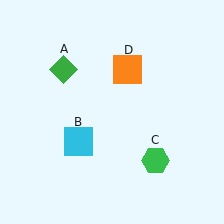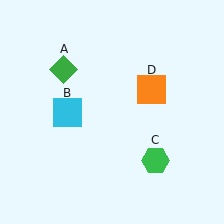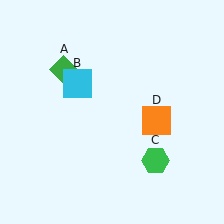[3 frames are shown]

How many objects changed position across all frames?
2 objects changed position: cyan square (object B), orange square (object D).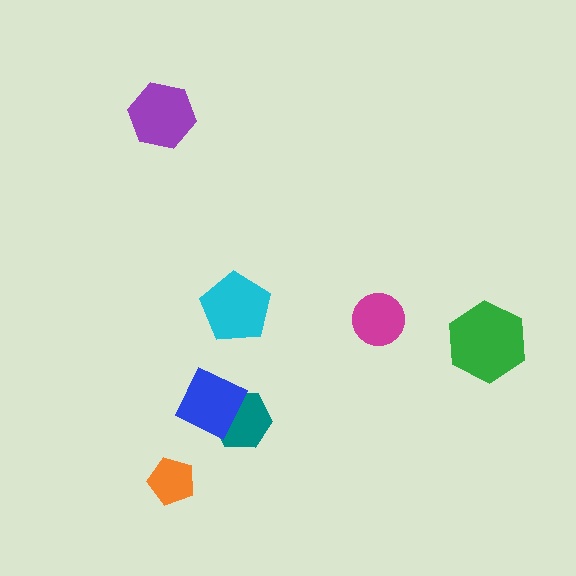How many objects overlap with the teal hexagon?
1 object overlaps with the teal hexagon.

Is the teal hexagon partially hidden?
Yes, it is partially covered by another shape.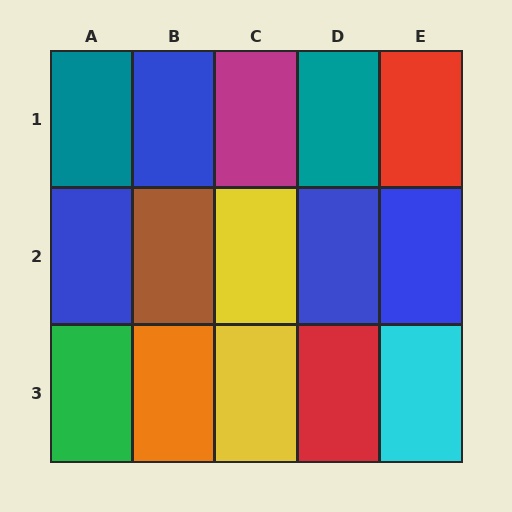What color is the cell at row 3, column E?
Cyan.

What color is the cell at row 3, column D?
Red.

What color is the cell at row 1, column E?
Red.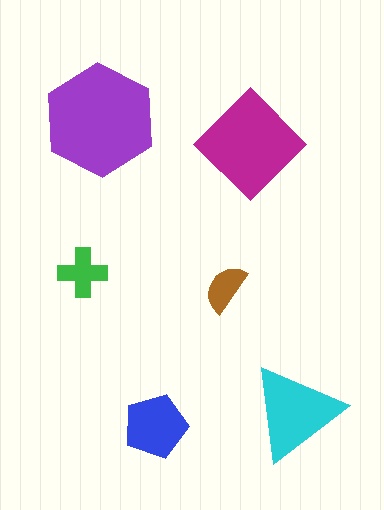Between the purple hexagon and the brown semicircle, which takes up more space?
The purple hexagon.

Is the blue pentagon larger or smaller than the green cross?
Larger.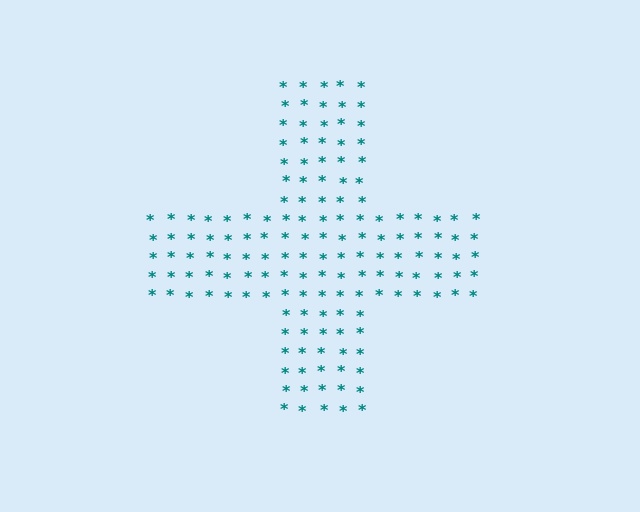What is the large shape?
The large shape is a cross.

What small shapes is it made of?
It is made of small asterisks.